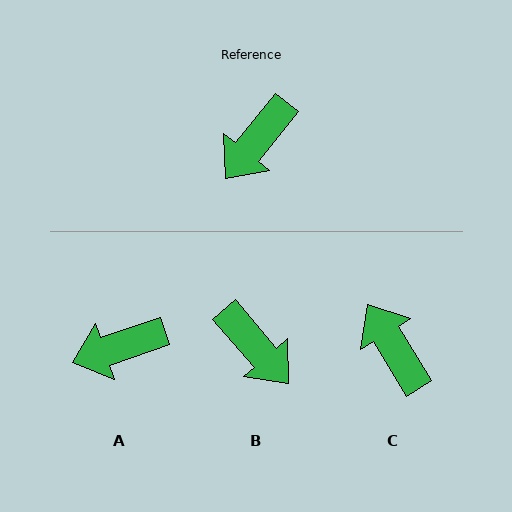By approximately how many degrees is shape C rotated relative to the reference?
Approximately 109 degrees clockwise.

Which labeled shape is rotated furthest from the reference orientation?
C, about 109 degrees away.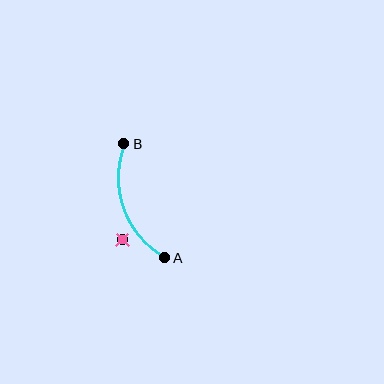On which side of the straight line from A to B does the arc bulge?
The arc bulges to the left of the straight line connecting A and B.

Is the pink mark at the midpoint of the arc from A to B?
No — the pink mark does not lie on the arc at all. It sits slightly outside the curve.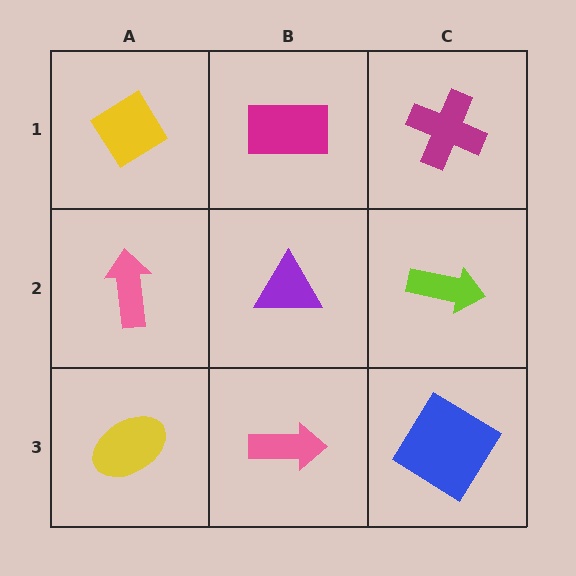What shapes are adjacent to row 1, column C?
A lime arrow (row 2, column C), a magenta rectangle (row 1, column B).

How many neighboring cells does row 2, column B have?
4.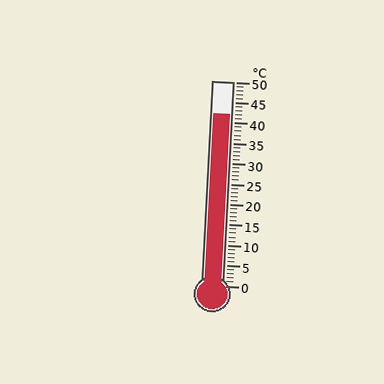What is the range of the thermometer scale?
The thermometer scale ranges from 0°C to 50°C.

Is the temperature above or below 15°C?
The temperature is above 15°C.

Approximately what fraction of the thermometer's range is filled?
The thermometer is filled to approximately 85% of its range.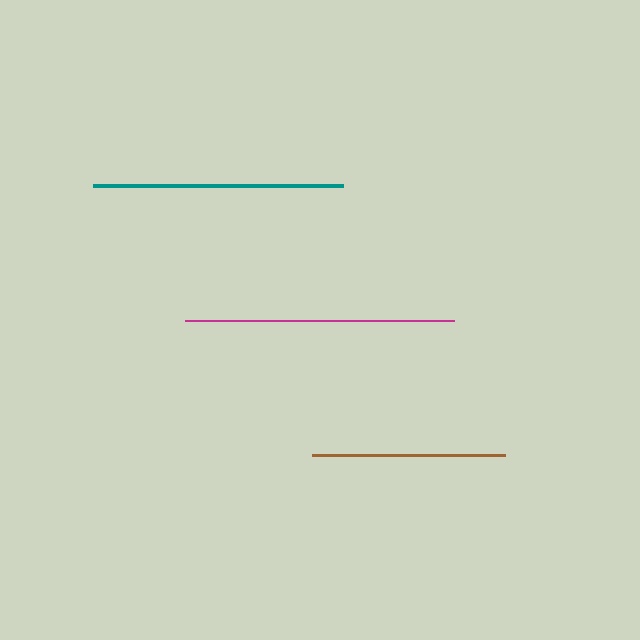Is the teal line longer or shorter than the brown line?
The teal line is longer than the brown line.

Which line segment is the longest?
The magenta line is the longest at approximately 270 pixels.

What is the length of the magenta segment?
The magenta segment is approximately 270 pixels long.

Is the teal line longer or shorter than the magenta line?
The magenta line is longer than the teal line.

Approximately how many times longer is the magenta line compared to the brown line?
The magenta line is approximately 1.4 times the length of the brown line.